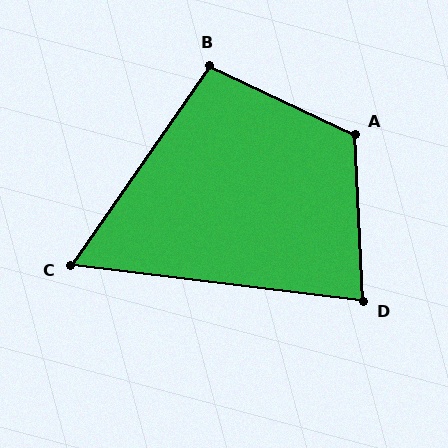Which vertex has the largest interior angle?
A, at approximately 118 degrees.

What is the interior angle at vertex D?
Approximately 80 degrees (acute).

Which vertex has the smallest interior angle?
C, at approximately 62 degrees.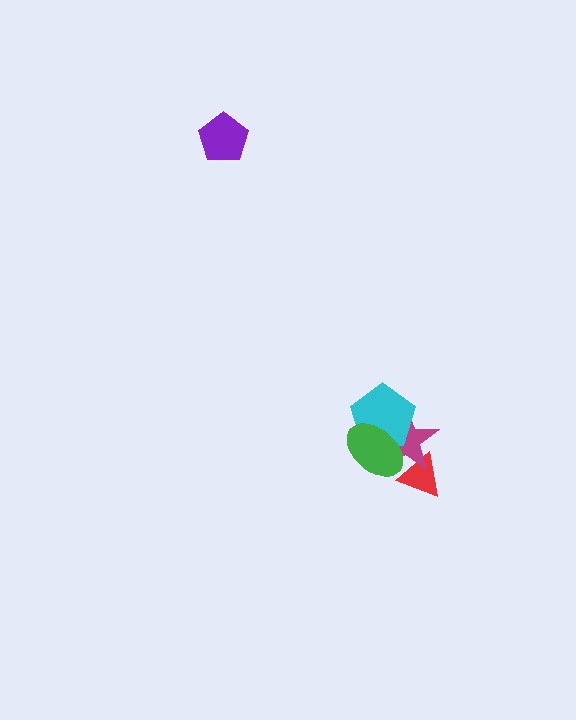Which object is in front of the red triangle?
The magenta star is in front of the red triangle.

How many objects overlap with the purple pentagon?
0 objects overlap with the purple pentagon.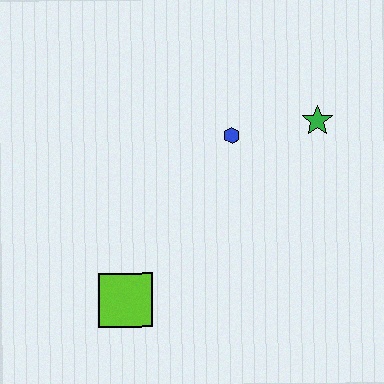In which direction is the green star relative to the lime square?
The green star is to the right of the lime square.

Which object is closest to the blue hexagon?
The green star is closest to the blue hexagon.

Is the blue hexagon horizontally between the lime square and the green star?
Yes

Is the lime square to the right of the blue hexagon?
No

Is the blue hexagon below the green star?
Yes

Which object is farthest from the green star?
The lime square is farthest from the green star.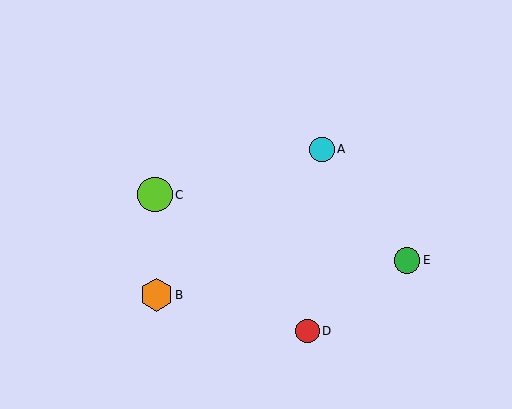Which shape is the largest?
The lime circle (labeled C) is the largest.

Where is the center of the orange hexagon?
The center of the orange hexagon is at (156, 295).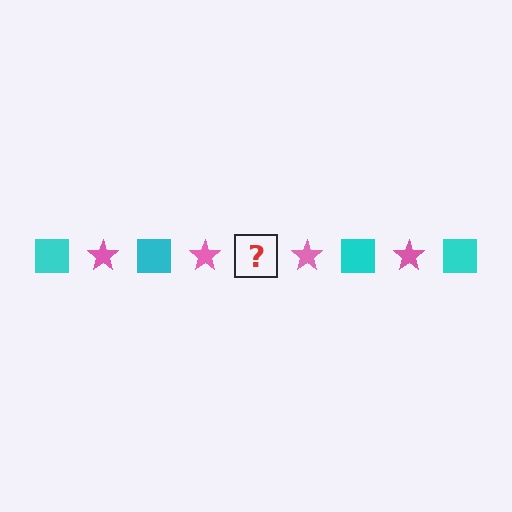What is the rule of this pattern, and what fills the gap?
The rule is that the pattern alternates between cyan square and pink star. The gap should be filled with a cyan square.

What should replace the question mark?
The question mark should be replaced with a cyan square.